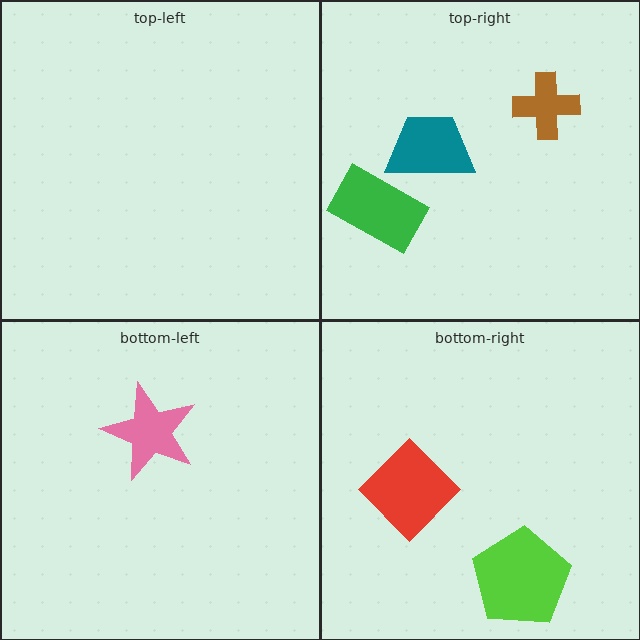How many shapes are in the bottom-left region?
1.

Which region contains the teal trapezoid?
The top-right region.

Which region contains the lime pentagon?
The bottom-right region.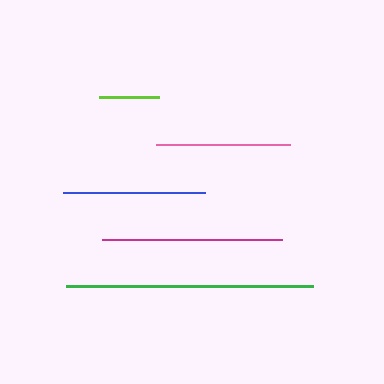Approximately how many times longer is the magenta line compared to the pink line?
The magenta line is approximately 1.3 times the length of the pink line.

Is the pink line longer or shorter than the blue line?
The blue line is longer than the pink line.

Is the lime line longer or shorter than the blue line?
The blue line is longer than the lime line.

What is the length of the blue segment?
The blue segment is approximately 142 pixels long.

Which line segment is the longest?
The green line is the longest at approximately 247 pixels.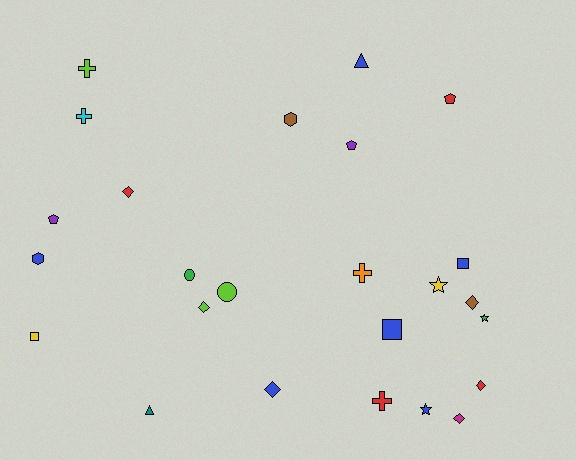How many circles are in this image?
There are 2 circles.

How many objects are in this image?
There are 25 objects.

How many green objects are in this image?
There are 2 green objects.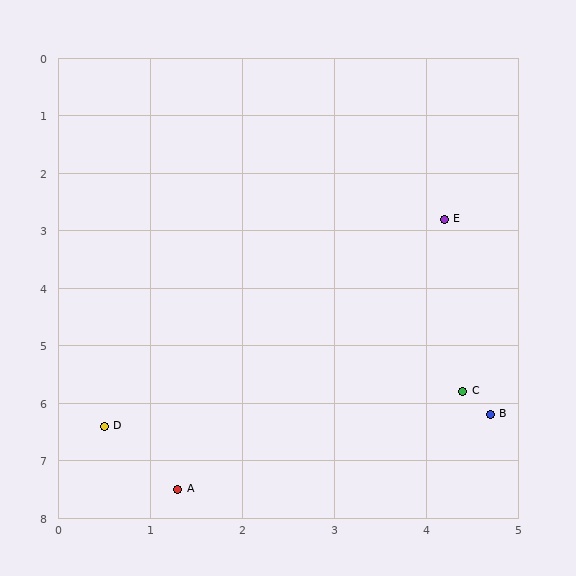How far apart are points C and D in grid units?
Points C and D are about 3.9 grid units apart.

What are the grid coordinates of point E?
Point E is at approximately (4.2, 2.8).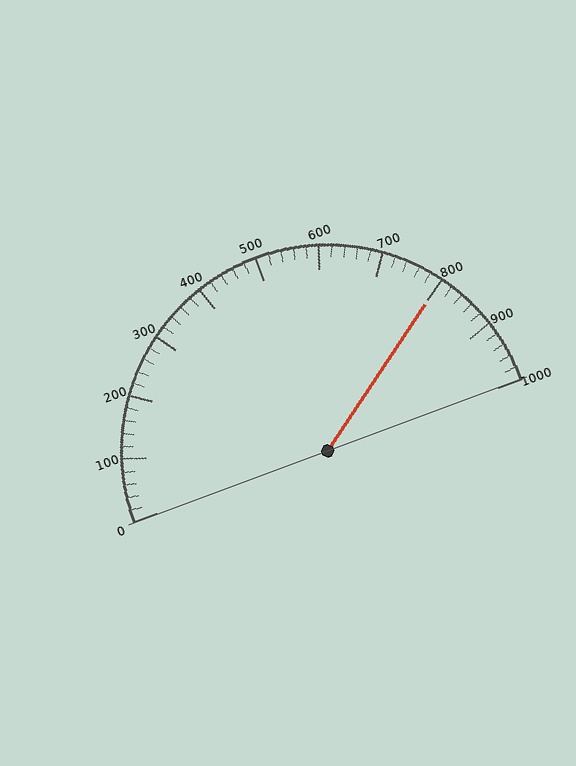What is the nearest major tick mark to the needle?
The nearest major tick mark is 800.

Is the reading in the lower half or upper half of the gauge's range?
The reading is in the upper half of the range (0 to 1000).